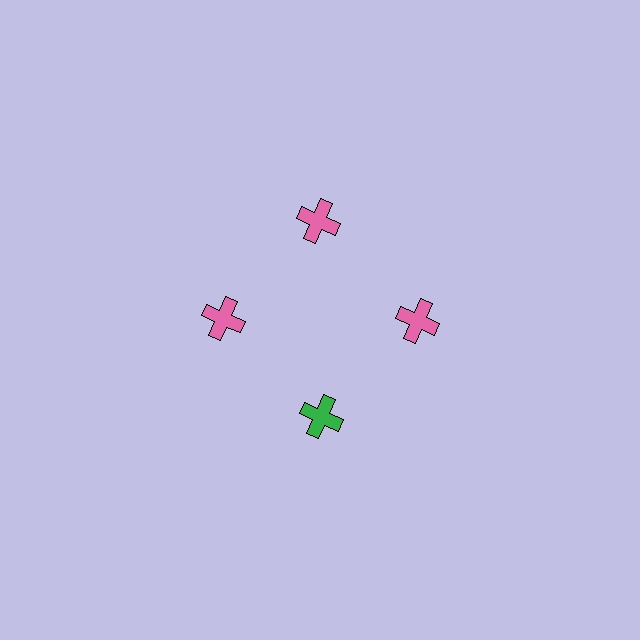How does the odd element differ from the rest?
It has a different color: green instead of pink.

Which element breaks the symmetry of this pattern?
The green cross at roughly the 6 o'clock position breaks the symmetry. All other shapes are pink crosses.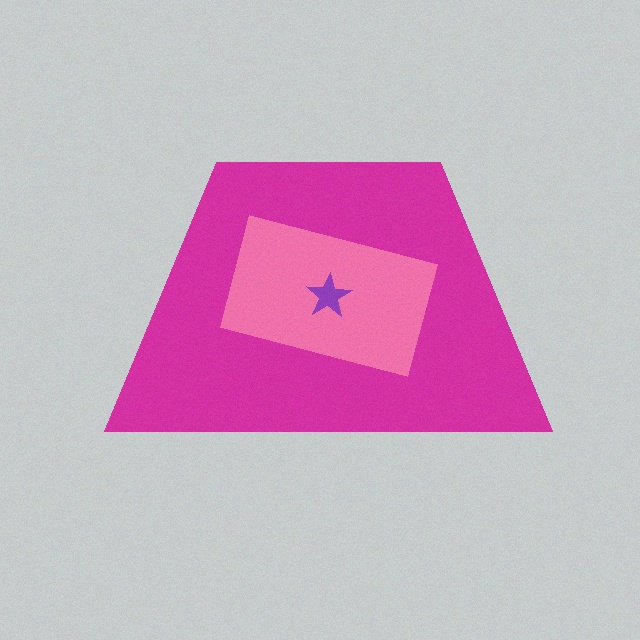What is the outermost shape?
The magenta trapezoid.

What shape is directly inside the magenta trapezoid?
The pink rectangle.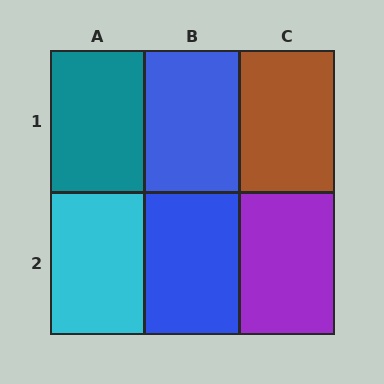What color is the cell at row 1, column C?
Brown.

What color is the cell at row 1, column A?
Teal.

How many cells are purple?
1 cell is purple.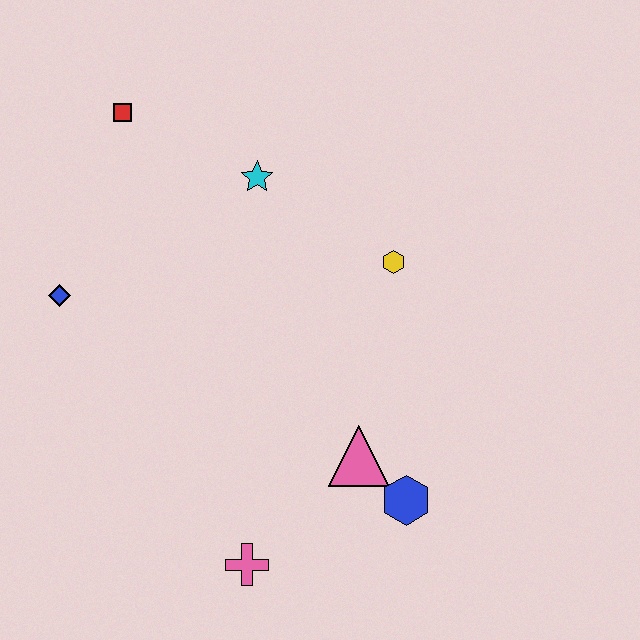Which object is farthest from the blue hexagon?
The red square is farthest from the blue hexagon.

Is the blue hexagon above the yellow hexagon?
No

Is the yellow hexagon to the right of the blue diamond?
Yes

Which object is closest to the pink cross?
The pink triangle is closest to the pink cross.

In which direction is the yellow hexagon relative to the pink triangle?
The yellow hexagon is above the pink triangle.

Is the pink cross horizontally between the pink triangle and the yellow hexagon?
No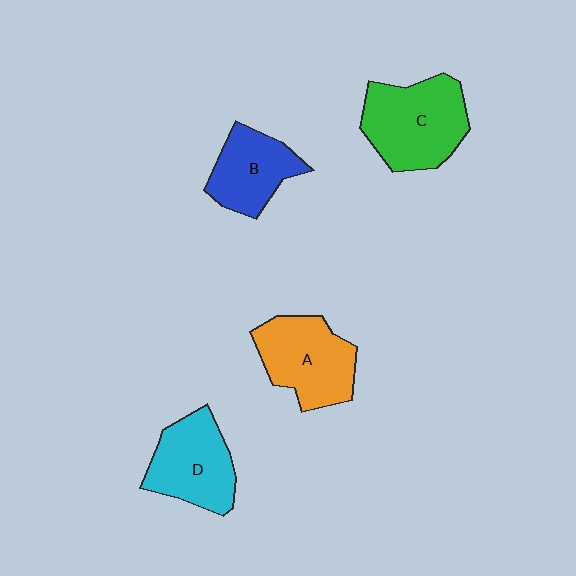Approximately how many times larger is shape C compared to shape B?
Approximately 1.4 times.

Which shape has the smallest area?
Shape B (blue).